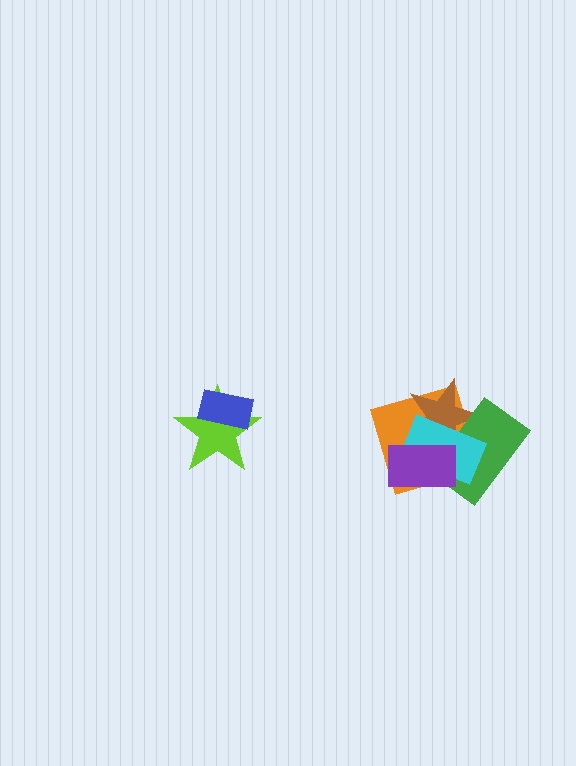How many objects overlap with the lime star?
1 object overlaps with the lime star.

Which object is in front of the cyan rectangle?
The purple rectangle is in front of the cyan rectangle.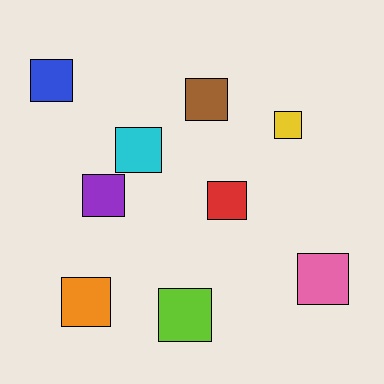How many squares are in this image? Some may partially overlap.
There are 9 squares.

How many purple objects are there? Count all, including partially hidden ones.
There is 1 purple object.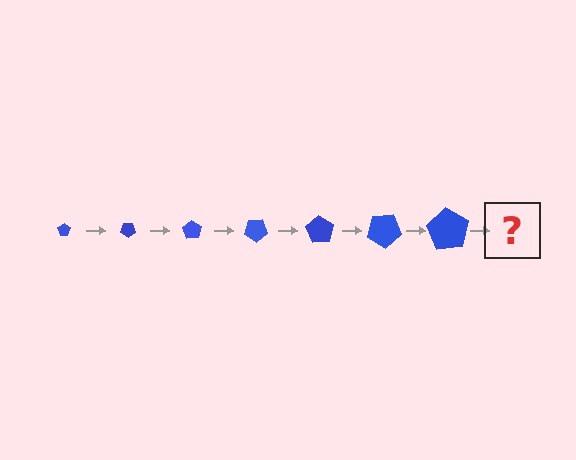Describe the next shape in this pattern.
It should be a pentagon, larger than the previous one and rotated 245 degrees from the start.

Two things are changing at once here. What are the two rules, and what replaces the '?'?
The two rules are that the pentagon grows larger each step and it rotates 35 degrees each step. The '?' should be a pentagon, larger than the previous one and rotated 245 degrees from the start.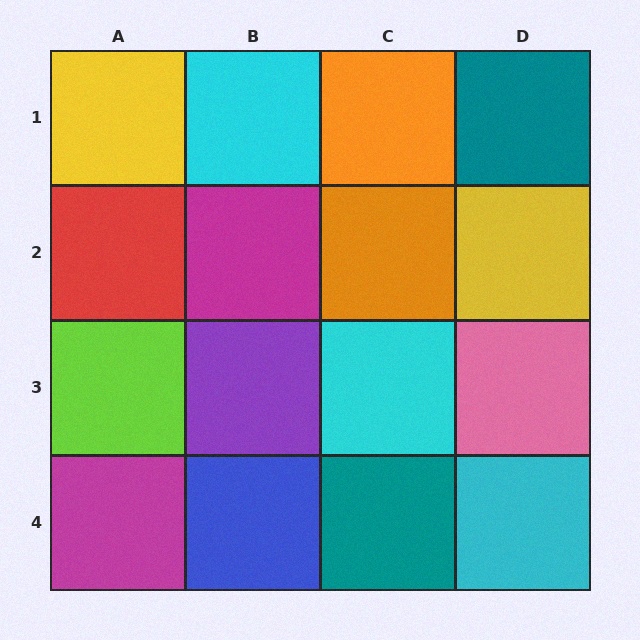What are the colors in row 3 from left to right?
Lime, purple, cyan, pink.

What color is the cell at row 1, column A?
Yellow.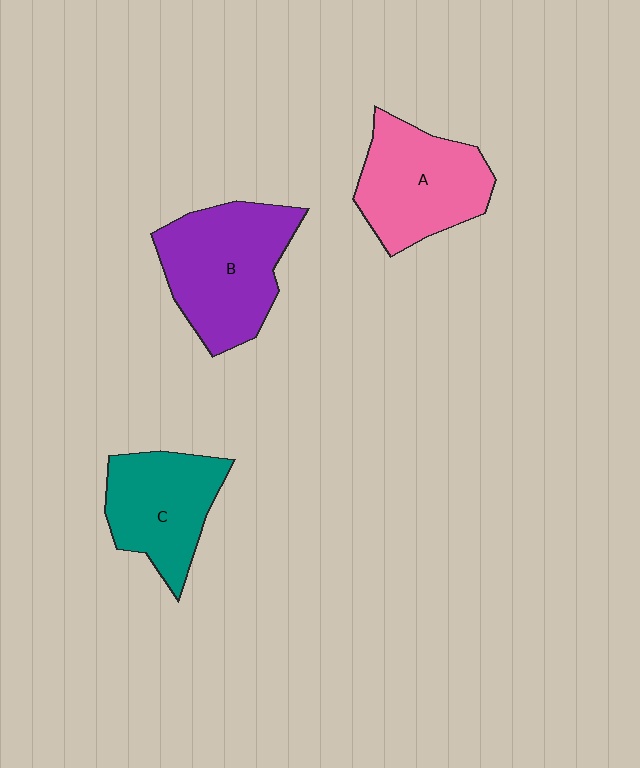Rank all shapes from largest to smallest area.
From largest to smallest: B (purple), A (pink), C (teal).